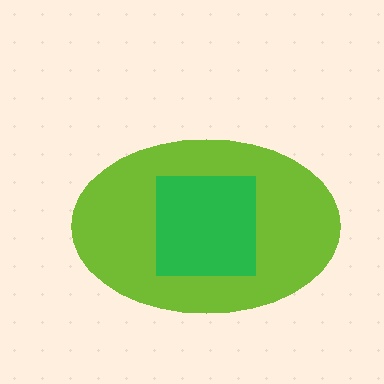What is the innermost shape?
The green square.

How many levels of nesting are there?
2.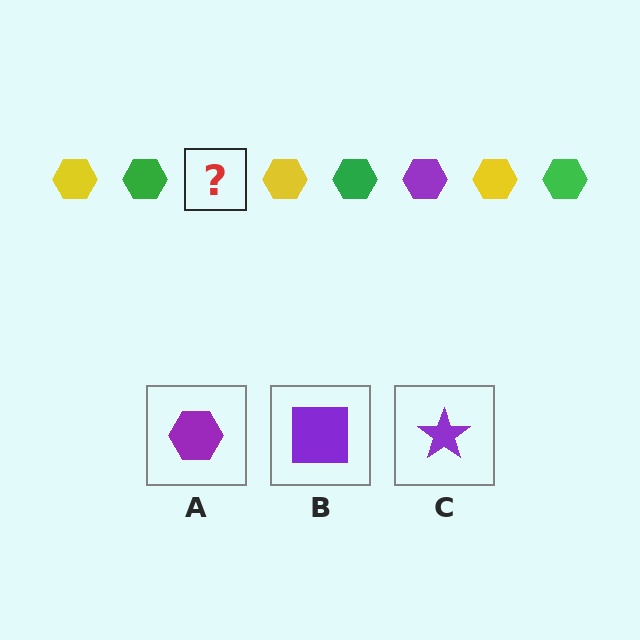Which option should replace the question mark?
Option A.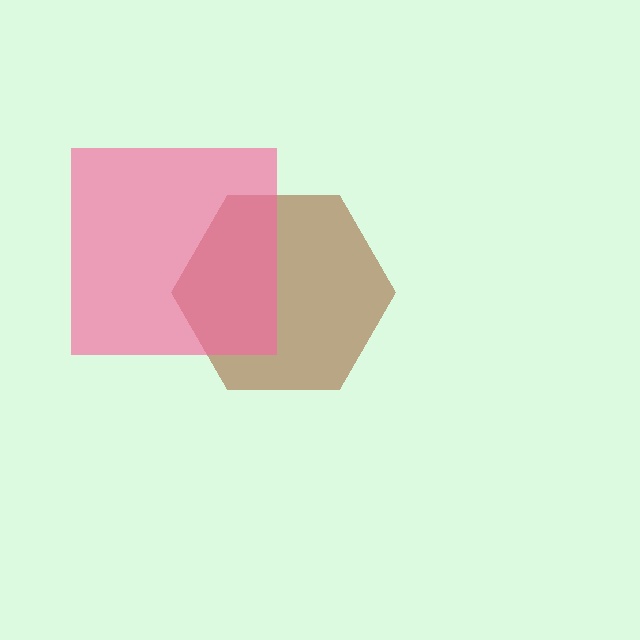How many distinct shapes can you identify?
There are 2 distinct shapes: a brown hexagon, a pink square.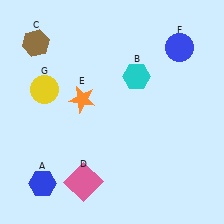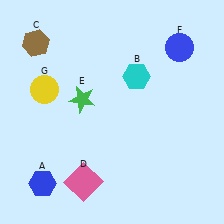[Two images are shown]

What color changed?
The star (E) changed from orange in Image 1 to green in Image 2.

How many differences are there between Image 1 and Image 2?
There is 1 difference between the two images.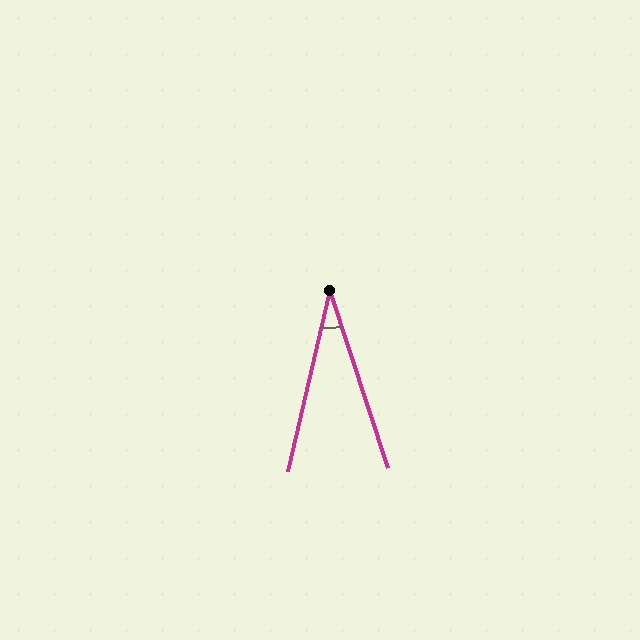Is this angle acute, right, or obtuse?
It is acute.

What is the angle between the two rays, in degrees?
Approximately 31 degrees.